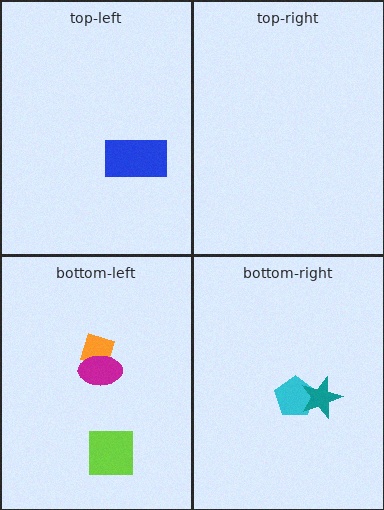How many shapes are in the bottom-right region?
2.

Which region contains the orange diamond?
The bottom-left region.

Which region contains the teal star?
The bottom-right region.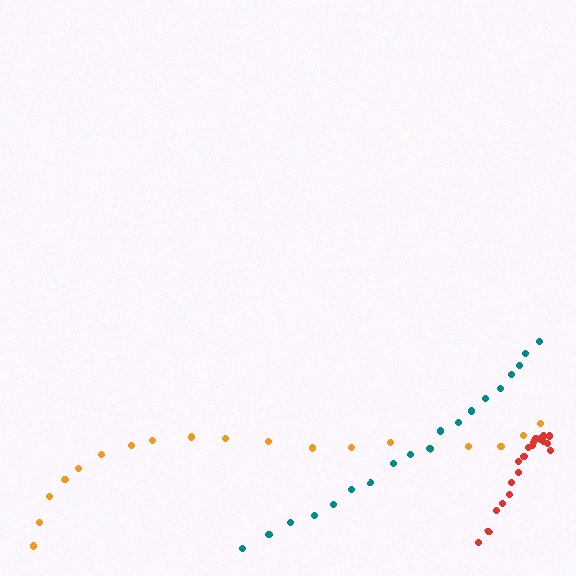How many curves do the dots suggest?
There are 3 distinct paths.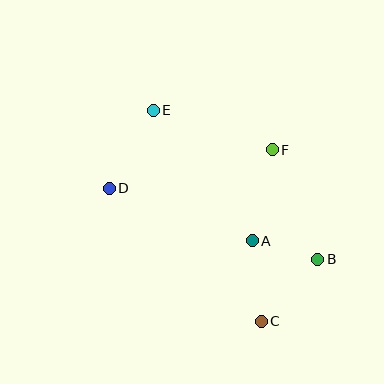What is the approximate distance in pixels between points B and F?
The distance between B and F is approximately 119 pixels.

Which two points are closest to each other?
Points A and B are closest to each other.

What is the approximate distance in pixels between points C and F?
The distance between C and F is approximately 172 pixels.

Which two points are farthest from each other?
Points C and E are farthest from each other.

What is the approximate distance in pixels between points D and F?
The distance between D and F is approximately 167 pixels.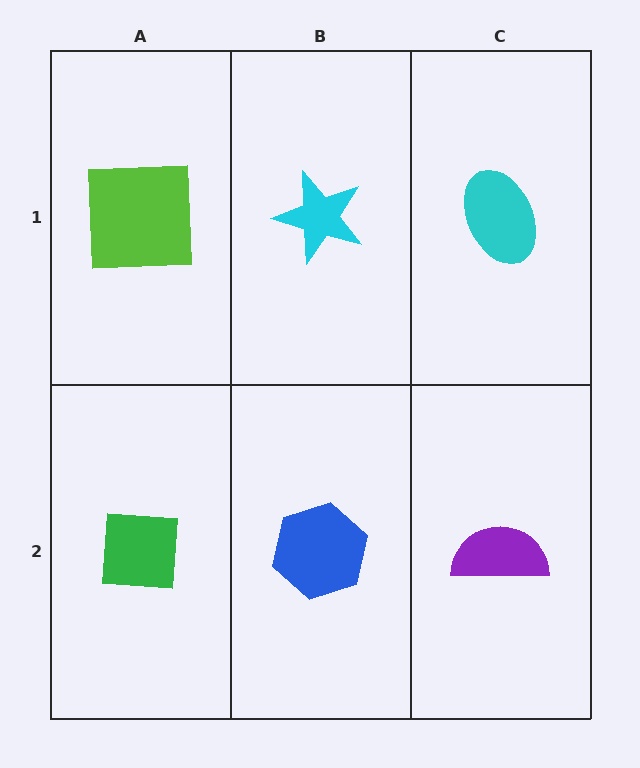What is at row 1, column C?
A cyan ellipse.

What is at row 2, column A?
A green square.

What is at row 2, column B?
A blue hexagon.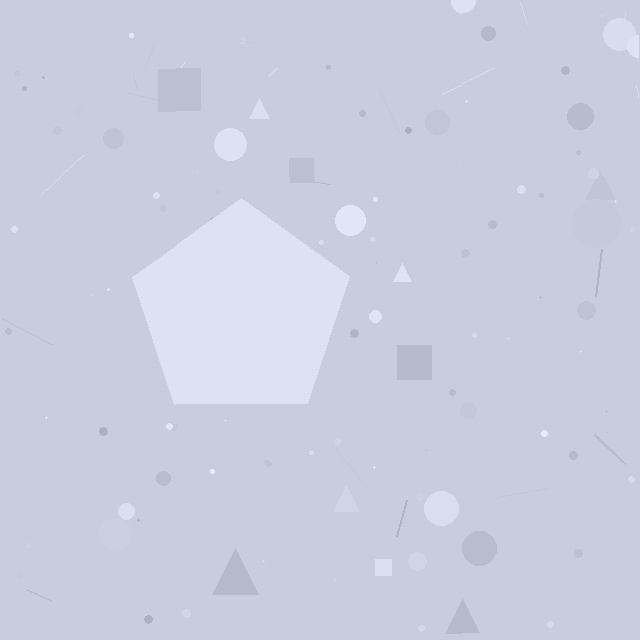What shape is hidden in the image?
A pentagon is hidden in the image.